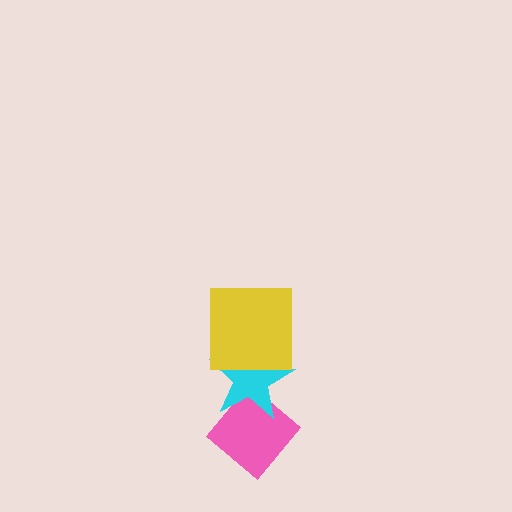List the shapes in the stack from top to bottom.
From top to bottom: the yellow square, the cyan star, the pink diamond.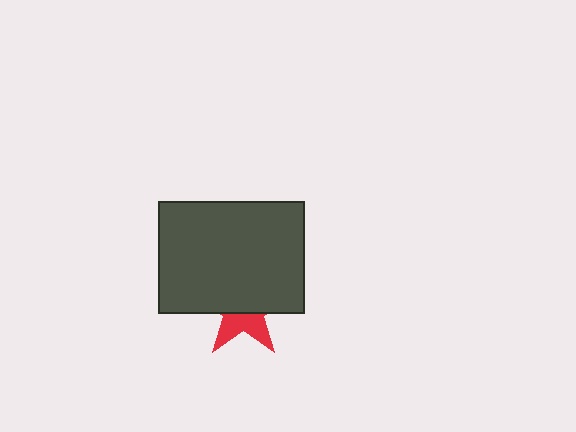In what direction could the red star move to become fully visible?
The red star could move down. That would shift it out from behind the dark gray rectangle entirely.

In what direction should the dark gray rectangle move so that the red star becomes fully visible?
The dark gray rectangle should move up. That is the shortest direction to clear the overlap and leave the red star fully visible.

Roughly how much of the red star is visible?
A small part of it is visible (roughly 41%).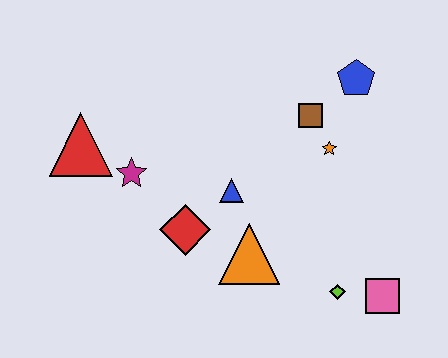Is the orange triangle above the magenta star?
No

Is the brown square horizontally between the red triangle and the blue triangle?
No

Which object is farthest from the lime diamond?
The red triangle is farthest from the lime diamond.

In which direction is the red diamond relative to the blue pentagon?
The red diamond is to the left of the blue pentagon.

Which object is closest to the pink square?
The lime diamond is closest to the pink square.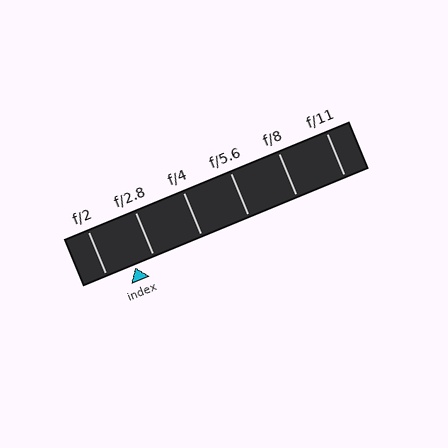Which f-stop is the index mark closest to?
The index mark is closest to f/2.8.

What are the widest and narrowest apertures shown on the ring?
The widest aperture shown is f/2 and the narrowest is f/11.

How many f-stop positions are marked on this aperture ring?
There are 6 f-stop positions marked.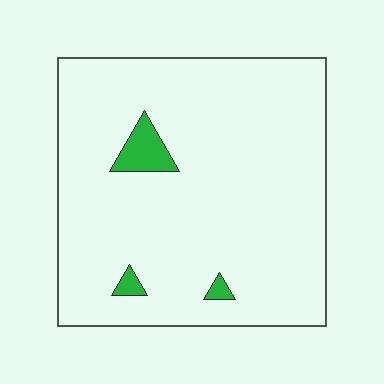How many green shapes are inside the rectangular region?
3.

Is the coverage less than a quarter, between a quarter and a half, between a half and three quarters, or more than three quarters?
Less than a quarter.